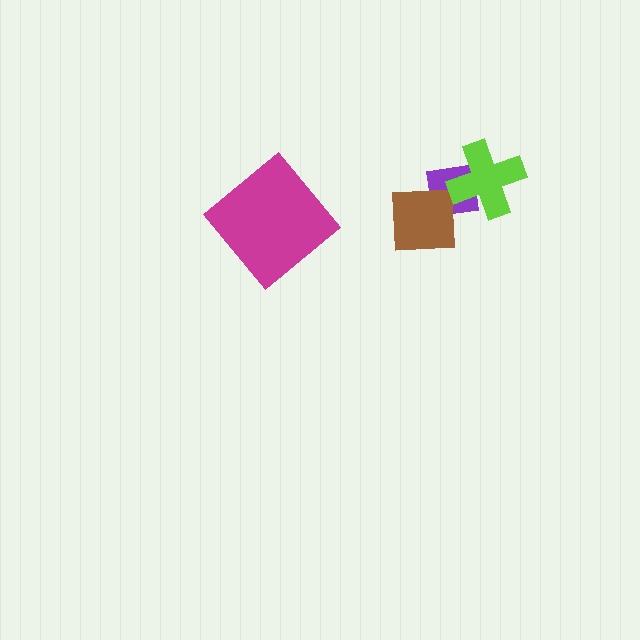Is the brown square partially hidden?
No, no other shape covers it.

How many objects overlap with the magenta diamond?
0 objects overlap with the magenta diamond.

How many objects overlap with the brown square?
1 object overlaps with the brown square.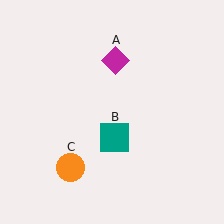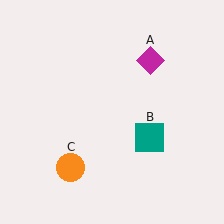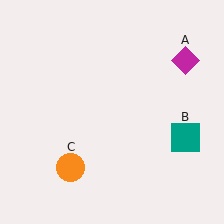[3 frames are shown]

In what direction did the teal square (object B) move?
The teal square (object B) moved right.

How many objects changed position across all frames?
2 objects changed position: magenta diamond (object A), teal square (object B).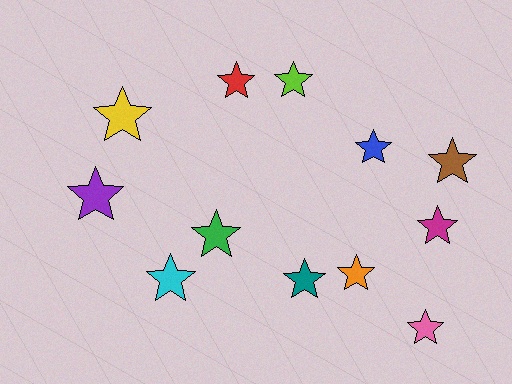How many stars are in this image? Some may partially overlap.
There are 12 stars.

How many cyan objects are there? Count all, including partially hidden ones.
There is 1 cyan object.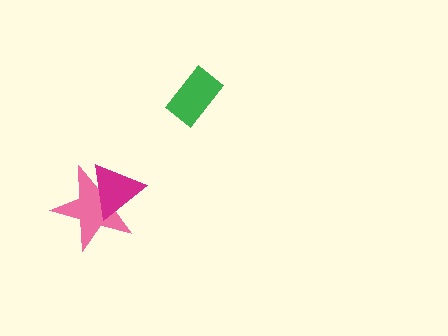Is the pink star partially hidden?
Yes, it is partially covered by another shape.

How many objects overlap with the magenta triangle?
1 object overlaps with the magenta triangle.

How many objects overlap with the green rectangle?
0 objects overlap with the green rectangle.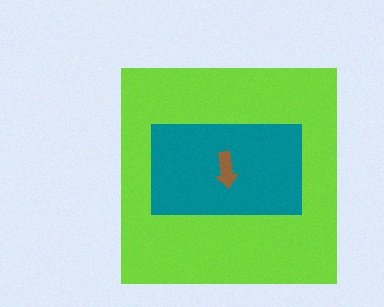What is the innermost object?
The brown arrow.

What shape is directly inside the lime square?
The teal rectangle.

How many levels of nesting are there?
3.